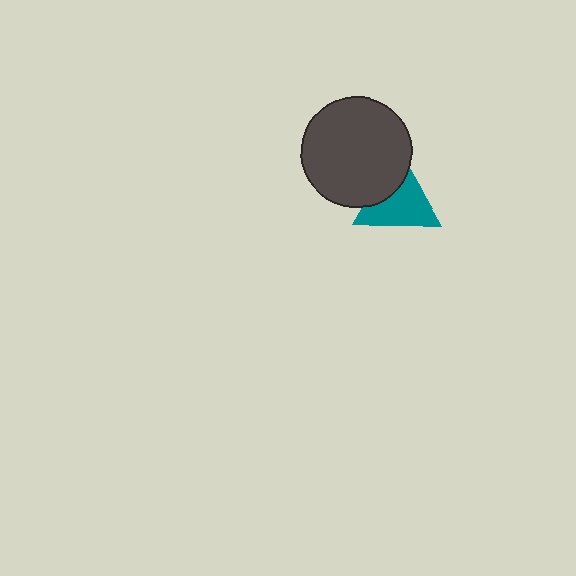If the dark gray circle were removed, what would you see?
You would see the complete teal triangle.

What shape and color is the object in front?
The object in front is a dark gray circle.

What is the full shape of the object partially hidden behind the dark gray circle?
The partially hidden object is a teal triangle.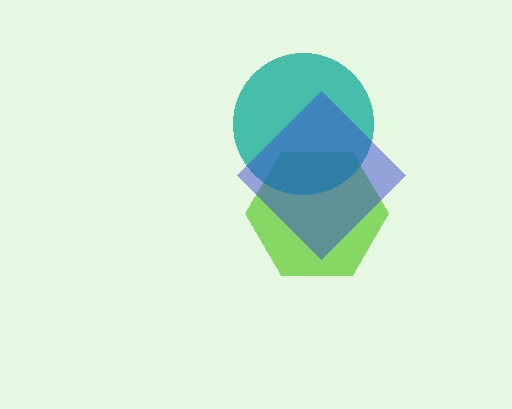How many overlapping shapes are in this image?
There are 3 overlapping shapes in the image.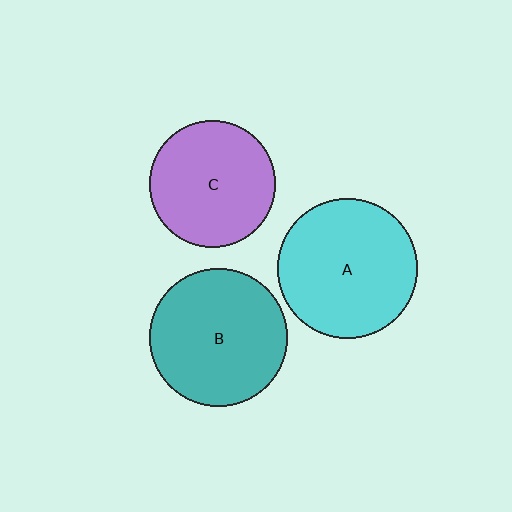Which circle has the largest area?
Circle A (cyan).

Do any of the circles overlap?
No, none of the circles overlap.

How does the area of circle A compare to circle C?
Approximately 1.2 times.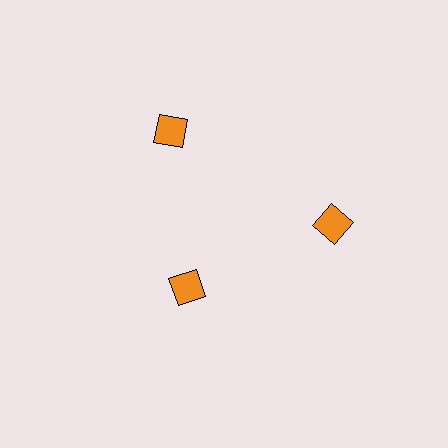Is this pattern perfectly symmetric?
No. The 3 orange squares are arranged in a ring, but one element near the 7 o'clock position is pulled inward toward the center, breaking the 3-fold rotational symmetry.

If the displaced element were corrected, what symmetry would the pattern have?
It would have 3-fold rotational symmetry — the pattern would map onto itself every 120 degrees.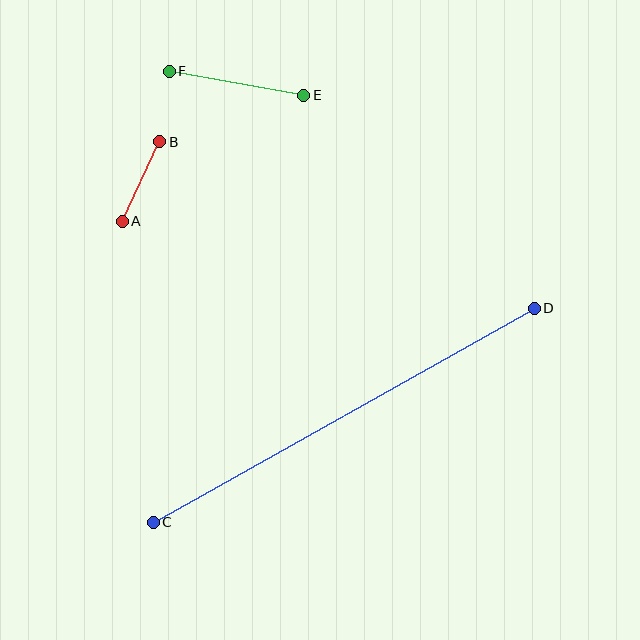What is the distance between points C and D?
The distance is approximately 437 pixels.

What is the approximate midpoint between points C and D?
The midpoint is at approximately (344, 415) pixels.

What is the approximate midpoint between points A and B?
The midpoint is at approximately (141, 182) pixels.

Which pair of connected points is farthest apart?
Points C and D are farthest apart.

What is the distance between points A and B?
The distance is approximately 88 pixels.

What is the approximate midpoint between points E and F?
The midpoint is at approximately (237, 83) pixels.